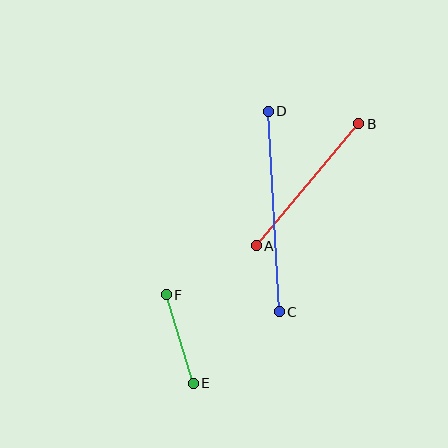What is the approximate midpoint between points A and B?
The midpoint is at approximately (308, 185) pixels.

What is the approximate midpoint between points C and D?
The midpoint is at approximately (274, 212) pixels.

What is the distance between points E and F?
The distance is approximately 92 pixels.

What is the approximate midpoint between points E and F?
The midpoint is at approximately (180, 339) pixels.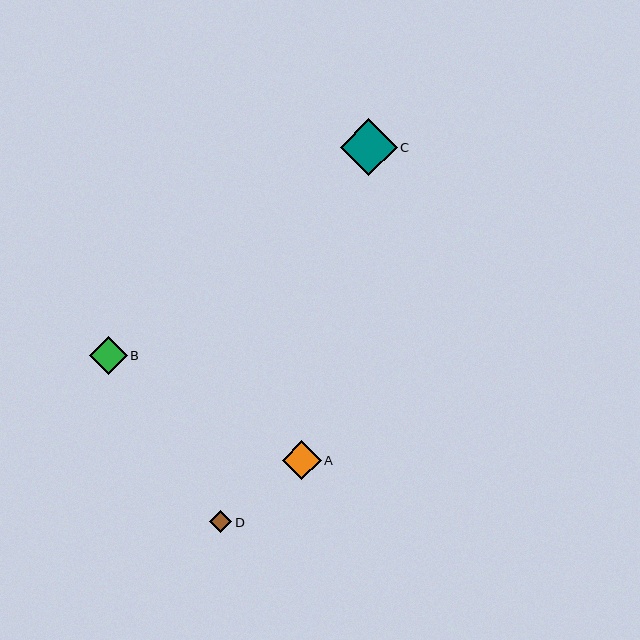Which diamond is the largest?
Diamond C is the largest with a size of approximately 57 pixels.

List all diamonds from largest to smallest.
From largest to smallest: C, A, B, D.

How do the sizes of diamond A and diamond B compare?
Diamond A and diamond B are approximately the same size.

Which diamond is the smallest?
Diamond D is the smallest with a size of approximately 22 pixels.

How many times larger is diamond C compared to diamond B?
Diamond C is approximately 1.5 times the size of diamond B.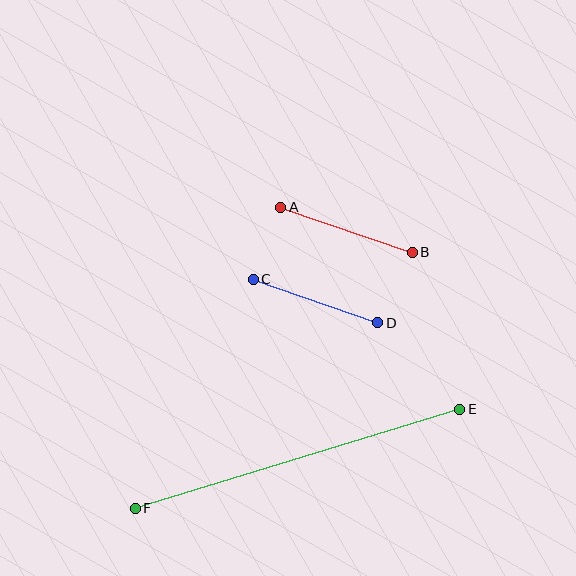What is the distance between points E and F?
The distance is approximately 339 pixels.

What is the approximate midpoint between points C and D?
The midpoint is at approximately (315, 301) pixels.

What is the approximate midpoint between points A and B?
The midpoint is at approximately (346, 230) pixels.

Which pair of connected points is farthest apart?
Points E and F are farthest apart.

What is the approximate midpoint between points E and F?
The midpoint is at approximately (297, 459) pixels.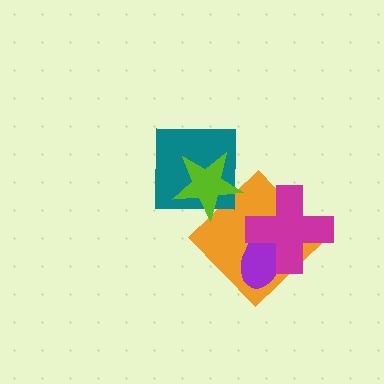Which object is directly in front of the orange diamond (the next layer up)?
The purple ellipse is directly in front of the orange diamond.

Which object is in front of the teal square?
The lime star is in front of the teal square.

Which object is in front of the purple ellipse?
The magenta cross is in front of the purple ellipse.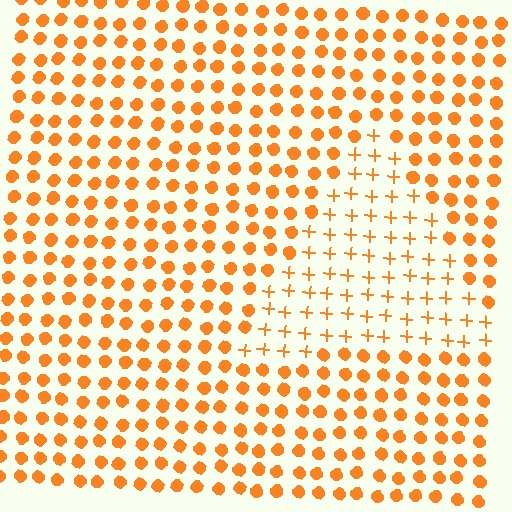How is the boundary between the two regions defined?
The boundary is defined by a change in element shape: plus signs inside vs. circles outside. All elements share the same color and spacing.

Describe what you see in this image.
The image is filled with small orange elements arranged in a uniform grid. A triangle-shaped region contains plus signs, while the surrounding area contains circles. The boundary is defined purely by the change in element shape.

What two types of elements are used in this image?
The image uses plus signs inside the triangle region and circles outside it.